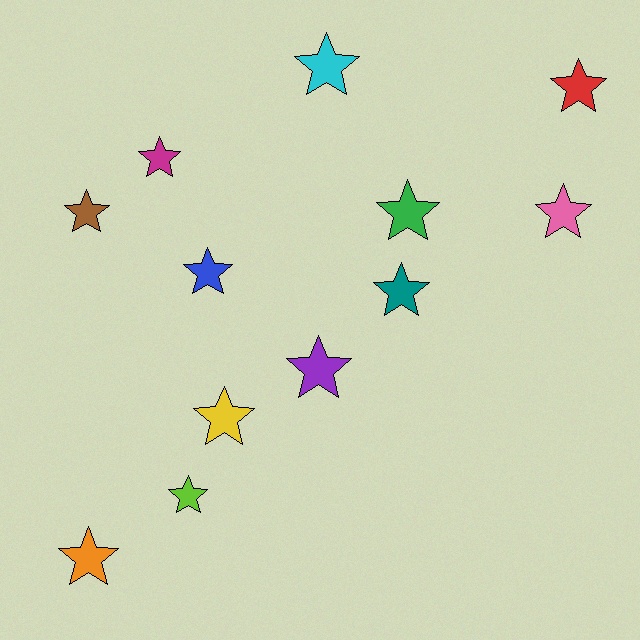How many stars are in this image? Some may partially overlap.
There are 12 stars.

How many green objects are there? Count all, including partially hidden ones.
There is 1 green object.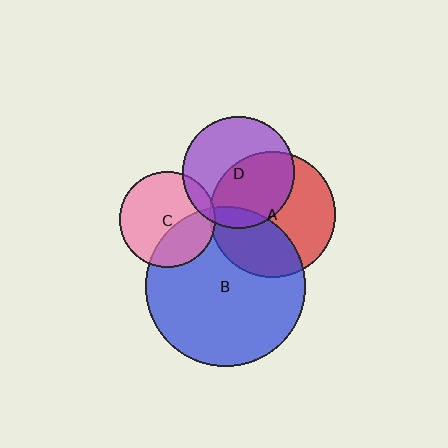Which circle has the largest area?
Circle B (blue).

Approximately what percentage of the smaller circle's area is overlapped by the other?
Approximately 10%.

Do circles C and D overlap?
Yes.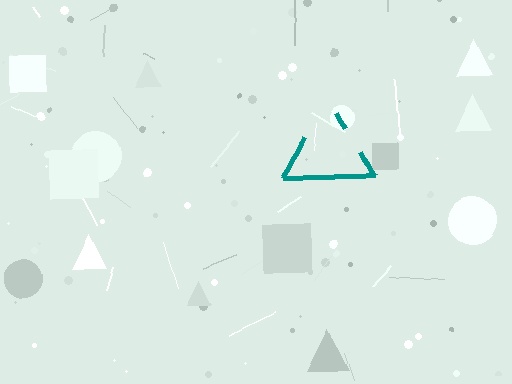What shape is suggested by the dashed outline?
The dashed outline suggests a triangle.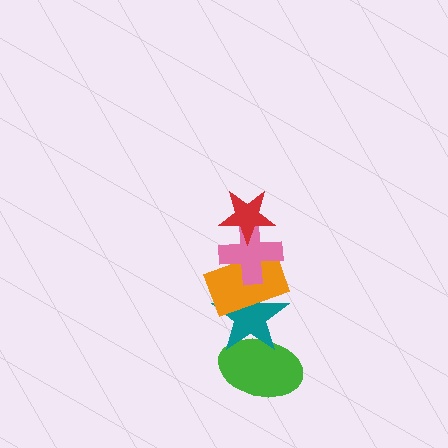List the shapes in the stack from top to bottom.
From top to bottom: the red star, the pink cross, the orange rectangle, the teal star, the green ellipse.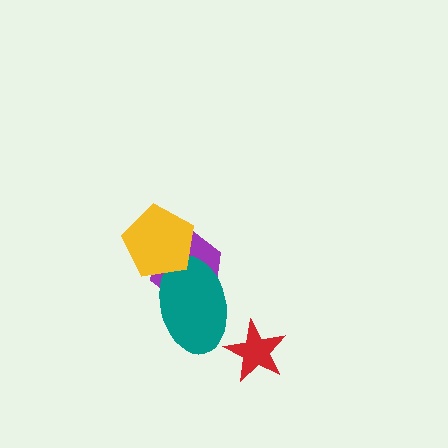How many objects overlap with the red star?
0 objects overlap with the red star.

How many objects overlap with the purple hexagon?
2 objects overlap with the purple hexagon.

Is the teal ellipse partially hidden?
Yes, it is partially covered by another shape.